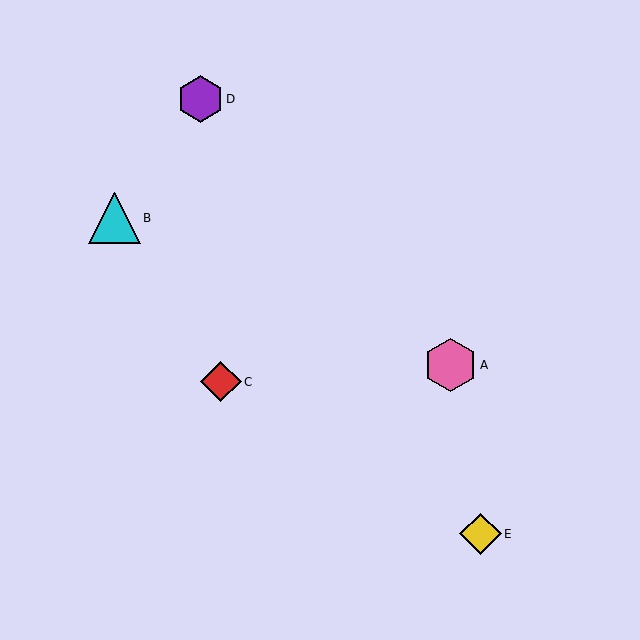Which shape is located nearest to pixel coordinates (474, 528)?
The yellow diamond (labeled E) at (481, 534) is nearest to that location.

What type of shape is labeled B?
Shape B is a cyan triangle.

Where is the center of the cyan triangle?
The center of the cyan triangle is at (114, 218).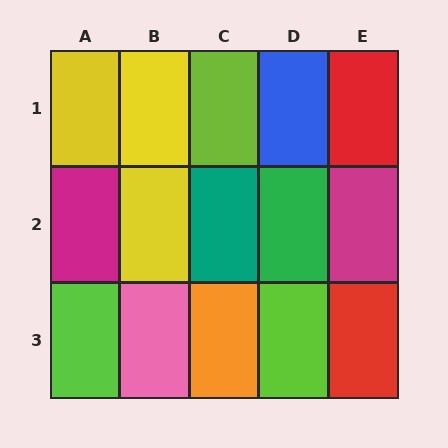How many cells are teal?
1 cell is teal.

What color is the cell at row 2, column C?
Teal.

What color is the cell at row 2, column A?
Magenta.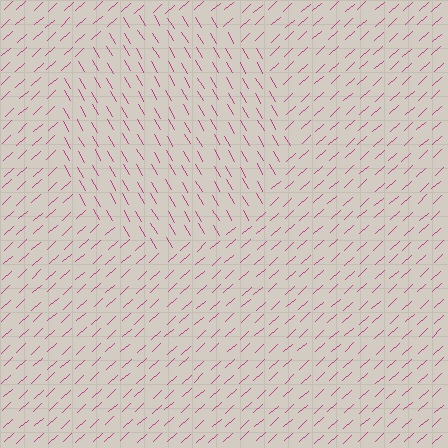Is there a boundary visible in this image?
Yes, there is a texture boundary formed by a change in line orientation.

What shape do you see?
I see a circle.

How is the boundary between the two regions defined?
The boundary is defined purely by a change in line orientation (approximately 78 degrees difference). All lines are the same color and thickness.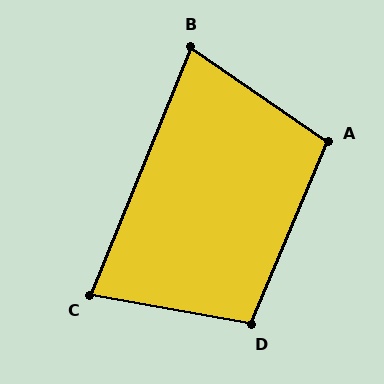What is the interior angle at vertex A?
Approximately 102 degrees (obtuse).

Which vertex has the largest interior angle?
D, at approximately 103 degrees.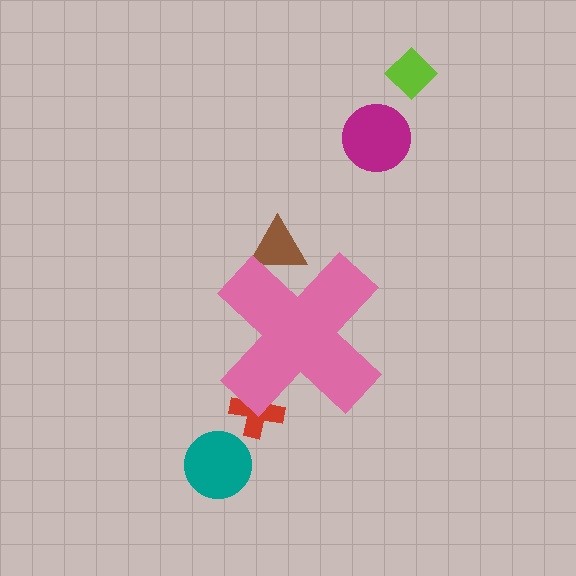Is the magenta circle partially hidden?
No, the magenta circle is fully visible.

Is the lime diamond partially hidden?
No, the lime diamond is fully visible.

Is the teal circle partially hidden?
No, the teal circle is fully visible.